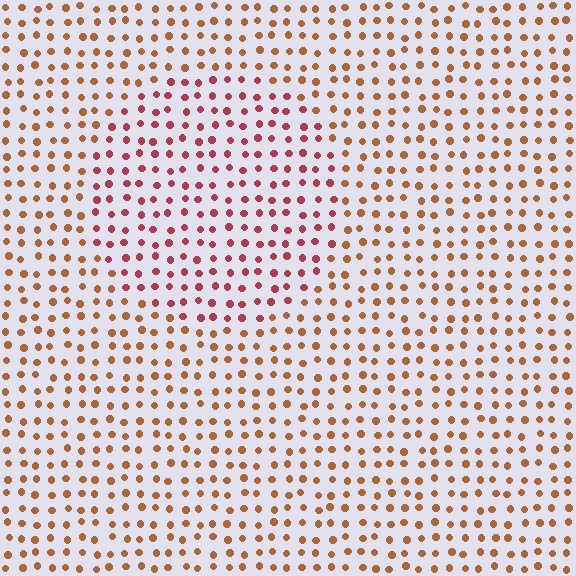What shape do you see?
I see a circle.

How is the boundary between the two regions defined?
The boundary is defined purely by a slight shift in hue (about 35 degrees). Spacing, size, and orientation are identical on both sides.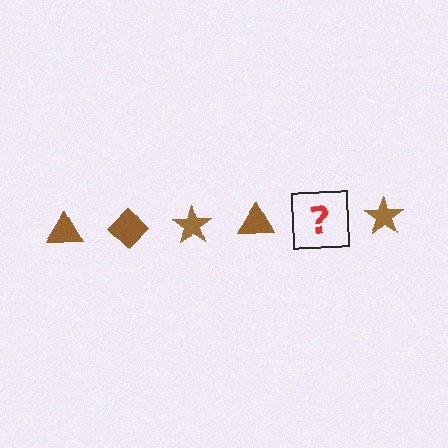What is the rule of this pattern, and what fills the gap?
The rule is that the pattern cycles through triangle, diamond, star shapes in brown. The gap should be filled with a brown diamond.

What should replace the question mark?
The question mark should be replaced with a brown diamond.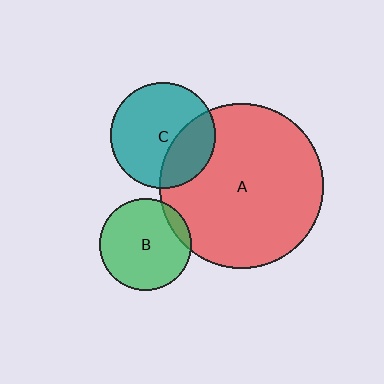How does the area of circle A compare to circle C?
Approximately 2.4 times.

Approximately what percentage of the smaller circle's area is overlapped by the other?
Approximately 10%.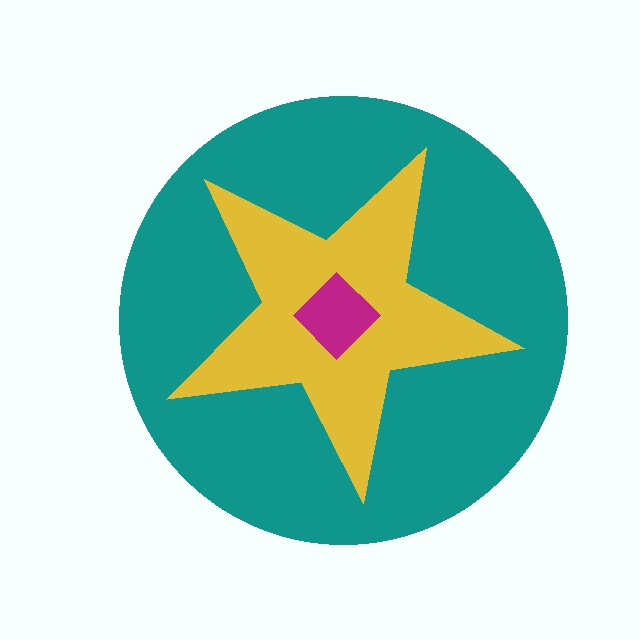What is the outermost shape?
The teal circle.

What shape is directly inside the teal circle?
The yellow star.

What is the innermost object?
The magenta diamond.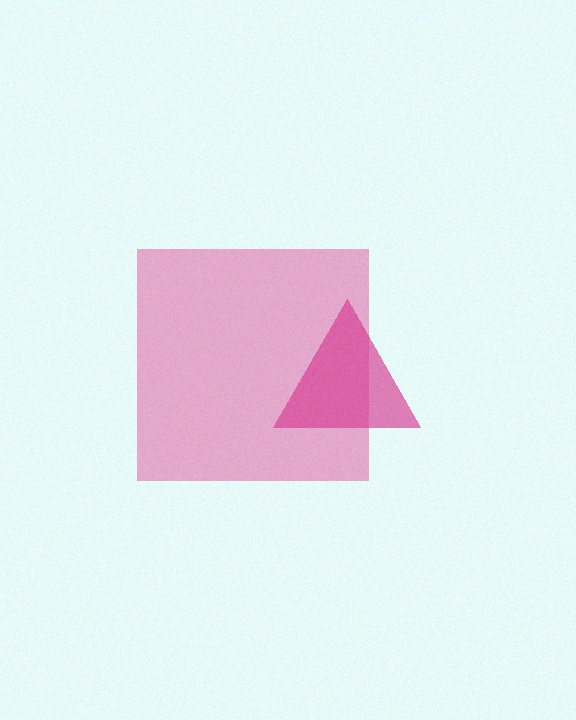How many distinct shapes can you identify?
There are 2 distinct shapes: a pink square, a magenta triangle.